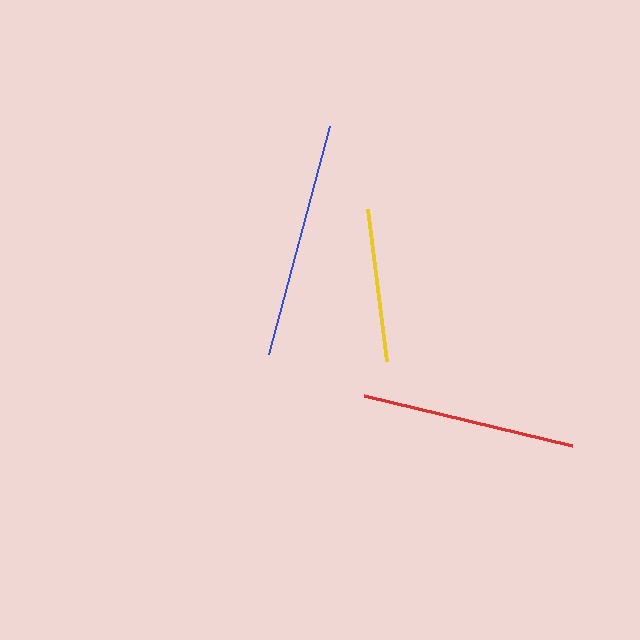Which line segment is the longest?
The blue line is the longest at approximately 237 pixels.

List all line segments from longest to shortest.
From longest to shortest: blue, red, yellow.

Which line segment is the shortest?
The yellow line is the shortest at approximately 153 pixels.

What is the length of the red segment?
The red segment is approximately 214 pixels long.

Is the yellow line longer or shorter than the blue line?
The blue line is longer than the yellow line.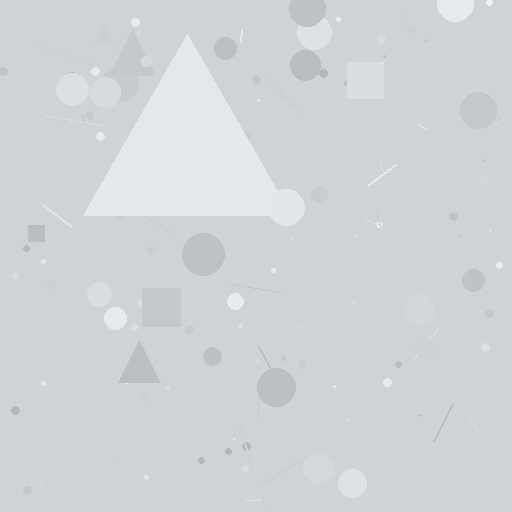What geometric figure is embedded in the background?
A triangle is embedded in the background.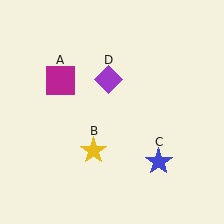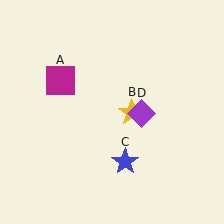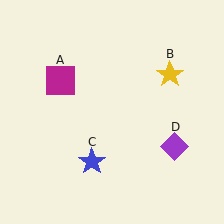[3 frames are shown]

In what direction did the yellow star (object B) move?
The yellow star (object B) moved up and to the right.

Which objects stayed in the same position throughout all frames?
Magenta square (object A) remained stationary.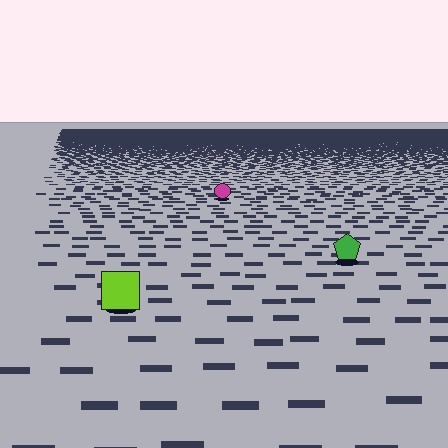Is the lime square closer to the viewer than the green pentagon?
Yes. The lime square is closer — you can tell from the texture gradient: the ground texture is coarser near it.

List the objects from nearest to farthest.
From nearest to farthest: the lime square, the green pentagon, the magenta circle.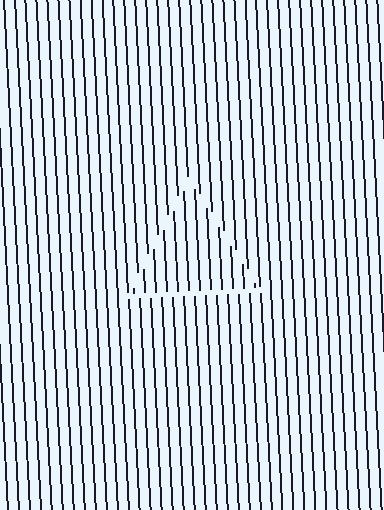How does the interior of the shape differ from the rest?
The interior of the shape contains the same grating, shifted by half a period — the contour is defined by the phase discontinuity where line-ends from the inner and outer gratings abut.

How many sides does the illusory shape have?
3 sides — the line-ends trace a triangle.